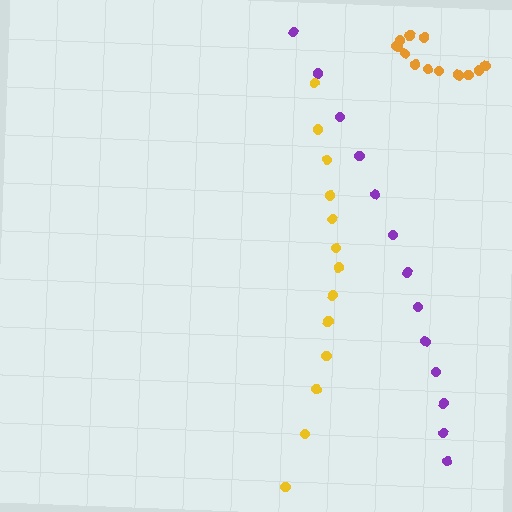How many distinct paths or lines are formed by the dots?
There are 3 distinct paths.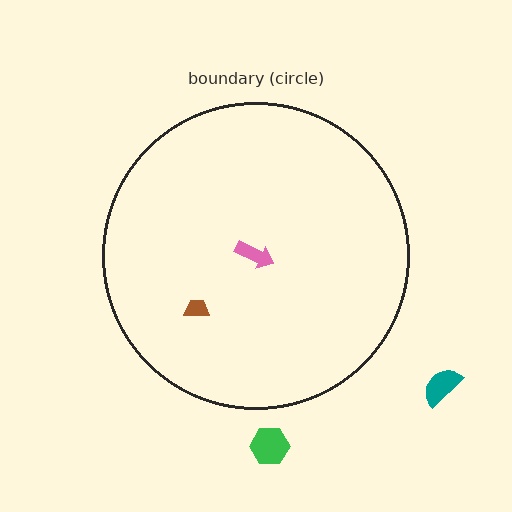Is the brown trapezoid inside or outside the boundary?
Inside.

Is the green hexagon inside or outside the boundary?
Outside.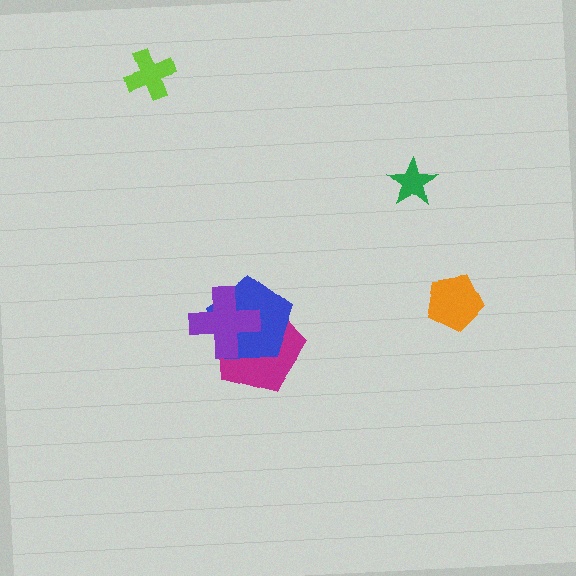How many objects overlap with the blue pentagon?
2 objects overlap with the blue pentagon.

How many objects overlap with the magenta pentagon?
2 objects overlap with the magenta pentagon.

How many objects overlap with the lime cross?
0 objects overlap with the lime cross.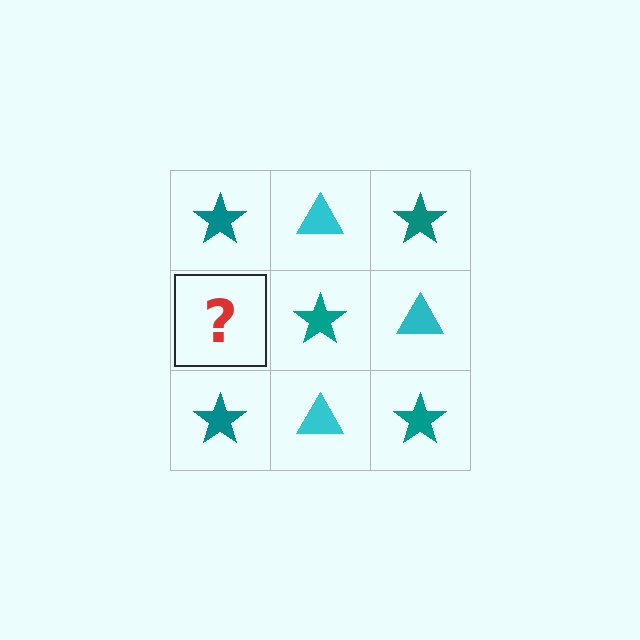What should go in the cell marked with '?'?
The missing cell should contain a cyan triangle.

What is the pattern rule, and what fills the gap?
The rule is that it alternates teal star and cyan triangle in a checkerboard pattern. The gap should be filled with a cyan triangle.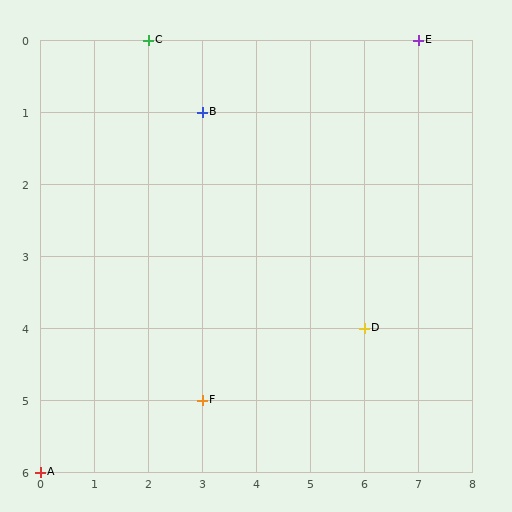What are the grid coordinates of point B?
Point B is at grid coordinates (3, 1).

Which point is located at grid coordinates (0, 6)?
Point A is at (0, 6).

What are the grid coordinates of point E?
Point E is at grid coordinates (7, 0).